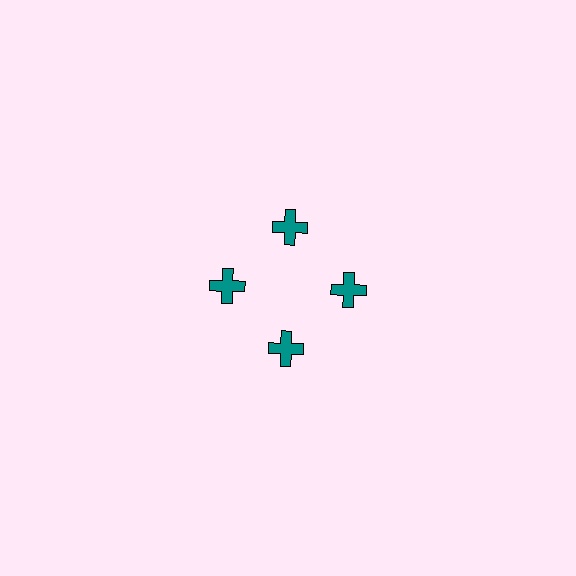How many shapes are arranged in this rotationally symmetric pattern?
There are 4 shapes, arranged in 4 groups of 1.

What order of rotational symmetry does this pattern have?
This pattern has 4-fold rotational symmetry.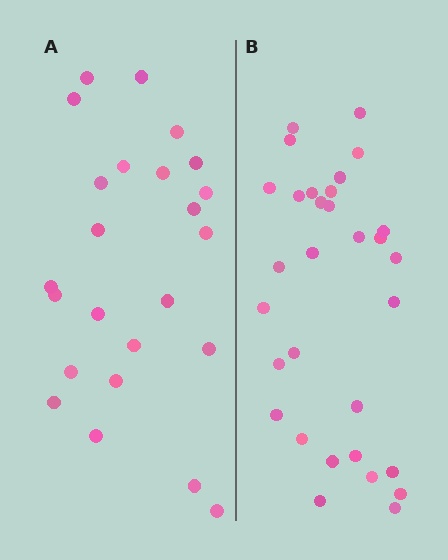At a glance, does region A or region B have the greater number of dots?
Region B (the right region) has more dots.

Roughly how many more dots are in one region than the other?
Region B has roughly 8 or so more dots than region A.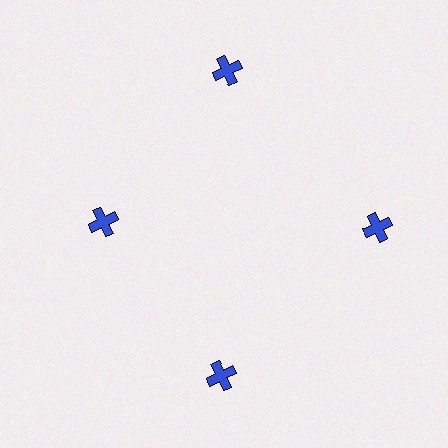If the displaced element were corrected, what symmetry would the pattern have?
It would have 4-fold rotational symmetry — the pattern would map onto itself every 90 degrees.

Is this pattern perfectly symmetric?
No. The 4 blue crosses are arranged in a ring, but one element near the 9 o'clock position is pulled inward toward the center, breaking the 4-fold rotational symmetry.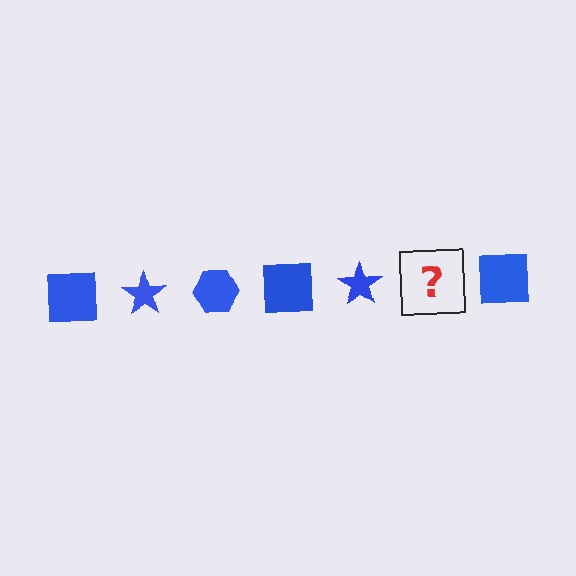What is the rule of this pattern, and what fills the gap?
The rule is that the pattern cycles through square, star, hexagon shapes in blue. The gap should be filled with a blue hexagon.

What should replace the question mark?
The question mark should be replaced with a blue hexagon.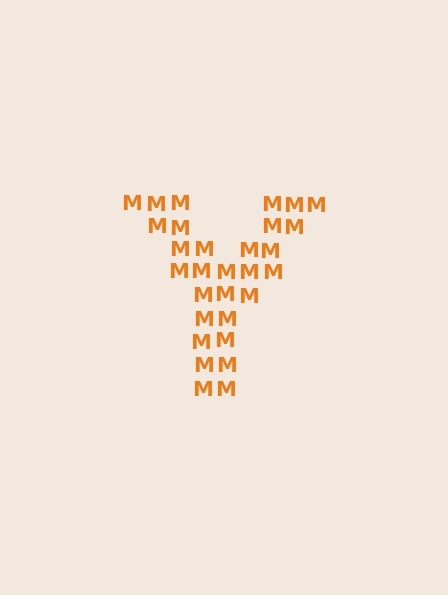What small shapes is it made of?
It is made of small letter M's.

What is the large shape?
The large shape is the letter Y.